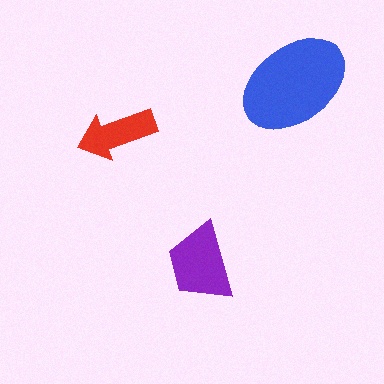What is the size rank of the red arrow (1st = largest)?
3rd.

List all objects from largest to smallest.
The blue ellipse, the purple trapezoid, the red arrow.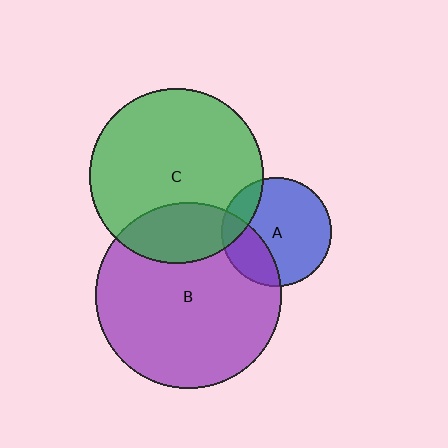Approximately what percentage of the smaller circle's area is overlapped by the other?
Approximately 15%.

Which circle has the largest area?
Circle B (purple).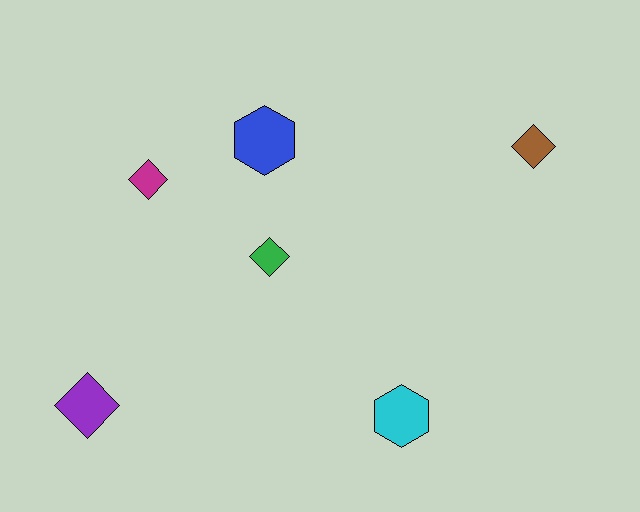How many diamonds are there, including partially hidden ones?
There are 4 diamonds.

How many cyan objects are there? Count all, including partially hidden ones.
There is 1 cyan object.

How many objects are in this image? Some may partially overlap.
There are 6 objects.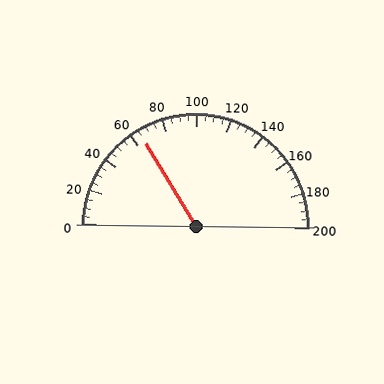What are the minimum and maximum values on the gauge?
The gauge ranges from 0 to 200.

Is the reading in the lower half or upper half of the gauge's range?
The reading is in the lower half of the range (0 to 200).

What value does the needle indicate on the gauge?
The needle indicates approximately 65.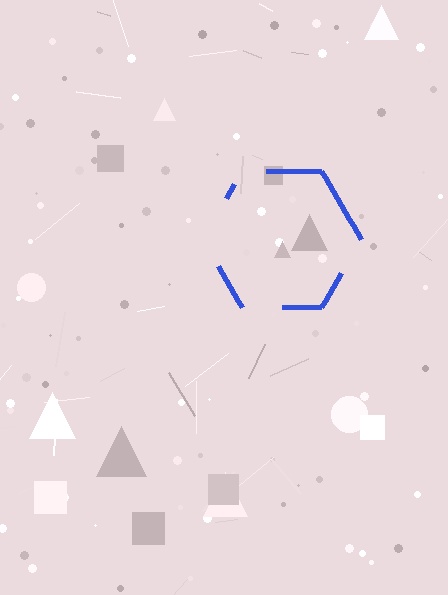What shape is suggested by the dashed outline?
The dashed outline suggests a hexagon.